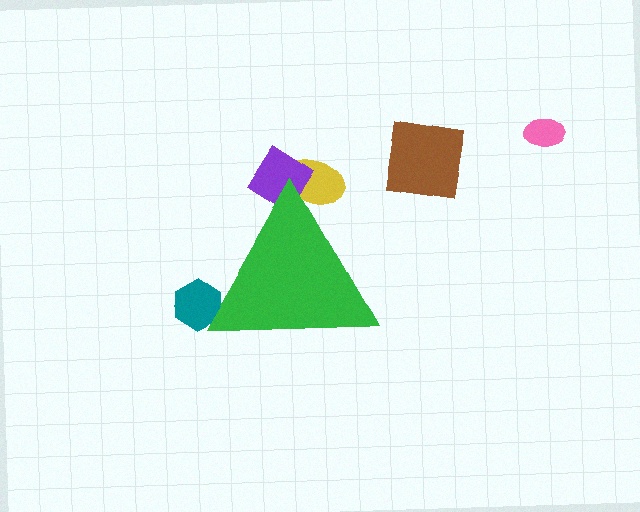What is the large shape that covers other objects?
A green triangle.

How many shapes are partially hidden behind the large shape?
3 shapes are partially hidden.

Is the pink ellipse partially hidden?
No, the pink ellipse is fully visible.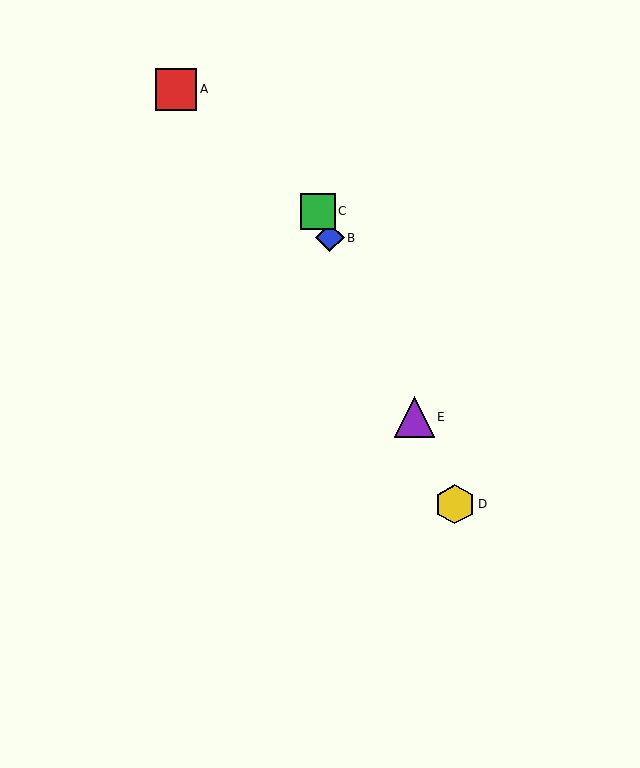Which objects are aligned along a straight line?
Objects B, C, D, E are aligned along a straight line.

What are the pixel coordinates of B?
Object B is at (330, 238).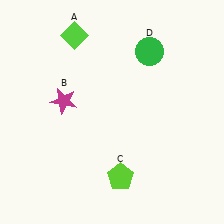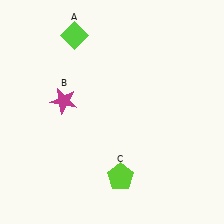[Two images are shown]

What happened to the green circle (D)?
The green circle (D) was removed in Image 2. It was in the top-right area of Image 1.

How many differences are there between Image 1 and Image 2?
There is 1 difference between the two images.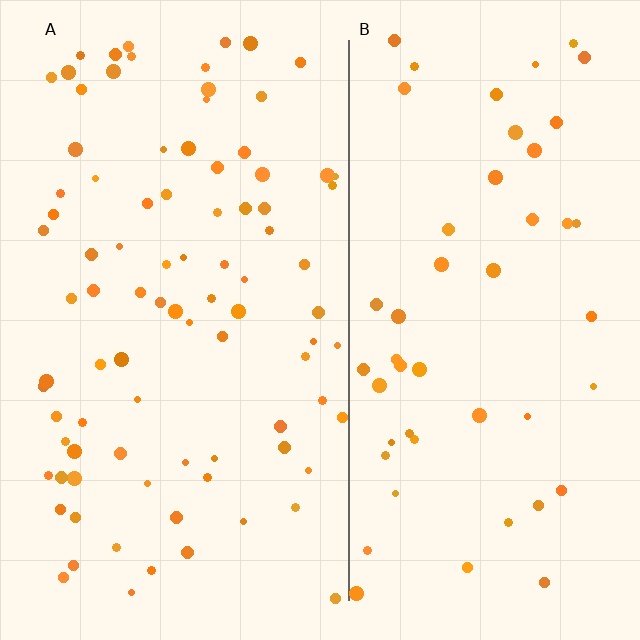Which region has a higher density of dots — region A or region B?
A (the left).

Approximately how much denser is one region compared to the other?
Approximately 1.8× — region A over region B.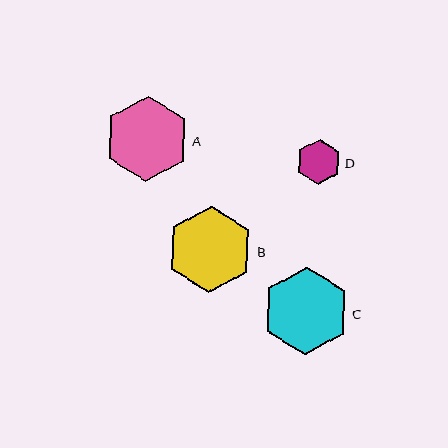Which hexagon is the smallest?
Hexagon D is the smallest with a size of approximately 45 pixels.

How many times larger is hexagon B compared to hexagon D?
Hexagon B is approximately 1.9 times the size of hexagon D.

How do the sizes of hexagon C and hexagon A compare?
Hexagon C and hexagon A are approximately the same size.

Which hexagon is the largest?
Hexagon C is the largest with a size of approximately 88 pixels.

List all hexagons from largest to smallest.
From largest to smallest: C, B, A, D.